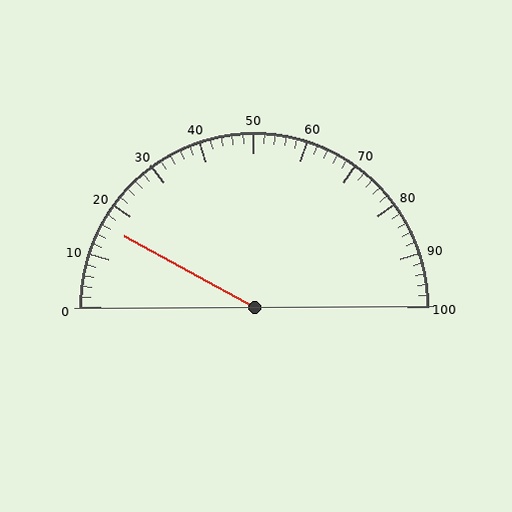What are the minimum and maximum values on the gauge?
The gauge ranges from 0 to 100.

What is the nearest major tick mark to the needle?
The nearest major tick mark is 20.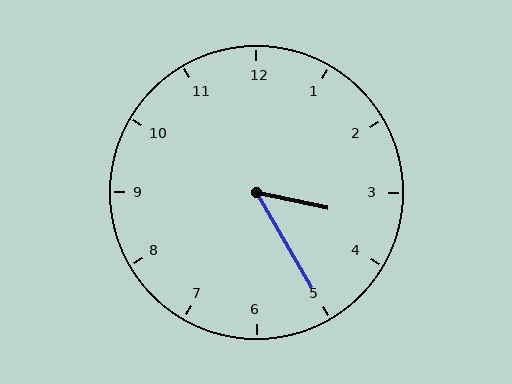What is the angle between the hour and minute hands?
Approximately 48 degrees.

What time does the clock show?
3:25.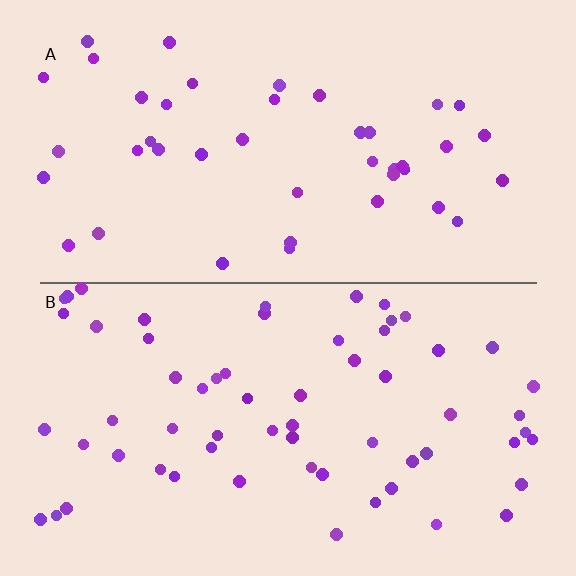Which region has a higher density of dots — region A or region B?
B (the bottom).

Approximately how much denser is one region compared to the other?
Approximately 1.5× — region B over region A.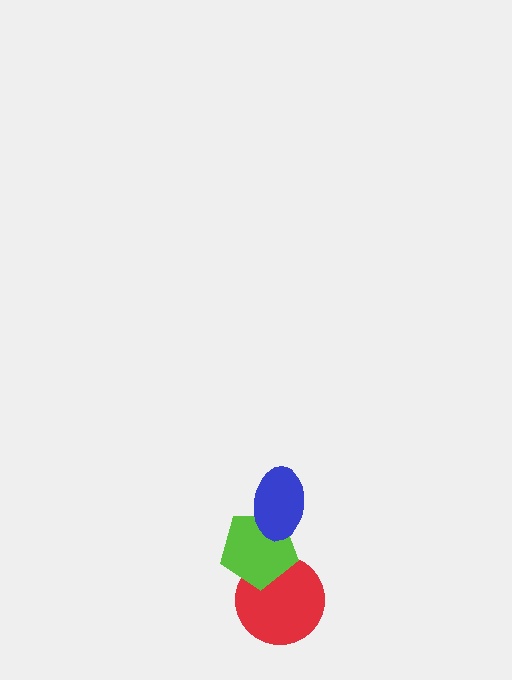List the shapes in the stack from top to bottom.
From top to bottom: the blue ellipse, the lime pentagon, the red circle.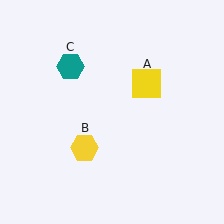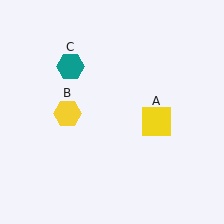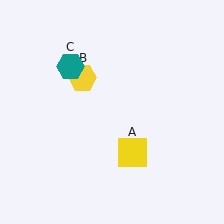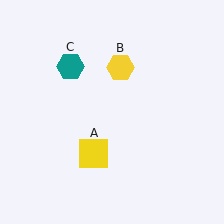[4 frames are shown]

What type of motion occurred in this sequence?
The yellow square (object A), yellow hexagon (object B) rotated clockwise around the center of the scene.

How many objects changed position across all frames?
2 objects changed position: yellow square (object A), yellow hexagon (object B).